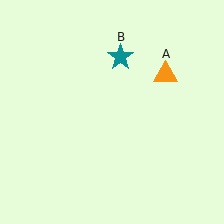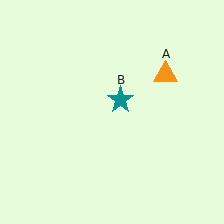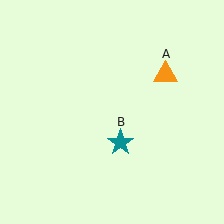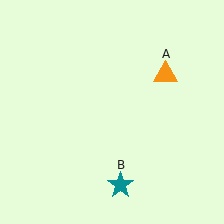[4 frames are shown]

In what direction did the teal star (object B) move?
The teal star (object B) moved down.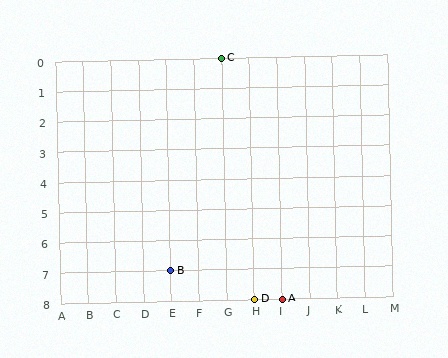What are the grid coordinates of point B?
Point B is at grid coordinates (E, 7).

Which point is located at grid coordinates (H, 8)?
Point D is at (H, 8).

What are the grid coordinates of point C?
Point C is at grid coordinates (G, 0).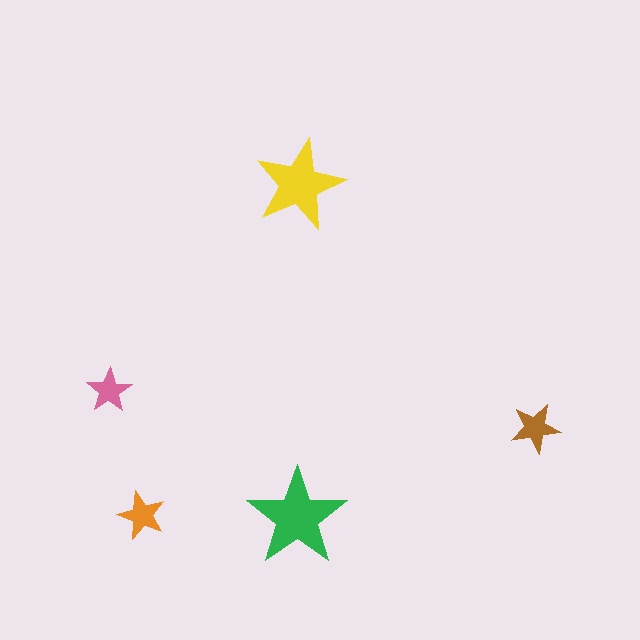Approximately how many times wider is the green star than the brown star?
About 2 times wider.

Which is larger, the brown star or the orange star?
The brown one.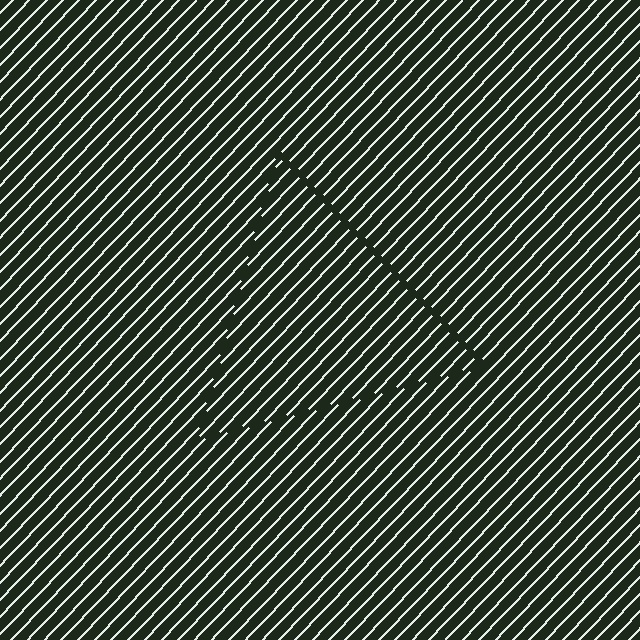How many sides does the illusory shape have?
3 sides — the line-ends trace a triangle.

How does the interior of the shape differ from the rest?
The interior of the shape contains the same grating, shifted by half a period — the contour is defined by the phase discontinuity where line-ends from the inner and outer gratings abut.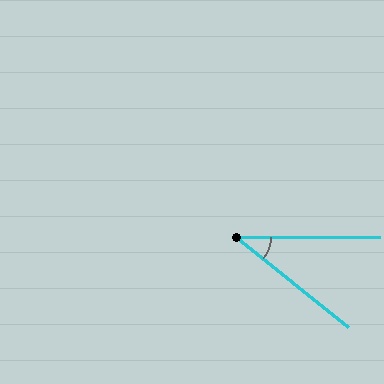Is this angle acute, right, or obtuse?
It is acute.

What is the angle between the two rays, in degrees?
Approximately 39 degrees.